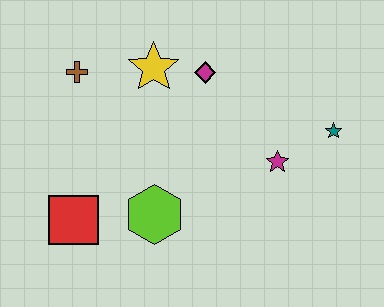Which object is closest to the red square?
The lime hexagon is closest to the red square.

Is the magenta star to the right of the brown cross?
Yes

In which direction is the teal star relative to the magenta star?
The teal star is to the right of the magenta star.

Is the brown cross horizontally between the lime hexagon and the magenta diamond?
No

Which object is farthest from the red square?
The teal star is farthest from the red square.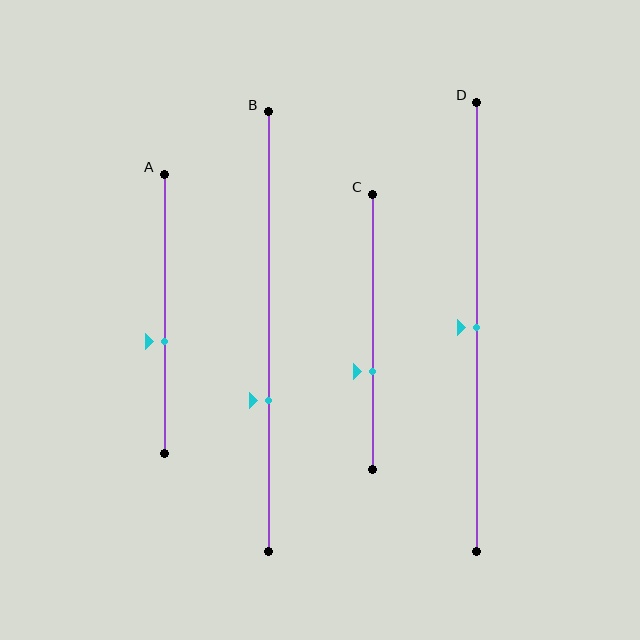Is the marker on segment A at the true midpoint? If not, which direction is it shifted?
No, the marker on segment A is shifted downward by about 10% of the segment length.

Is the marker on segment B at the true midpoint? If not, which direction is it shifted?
No, the marker on segment B is shifted downward by about 16% of the segment length.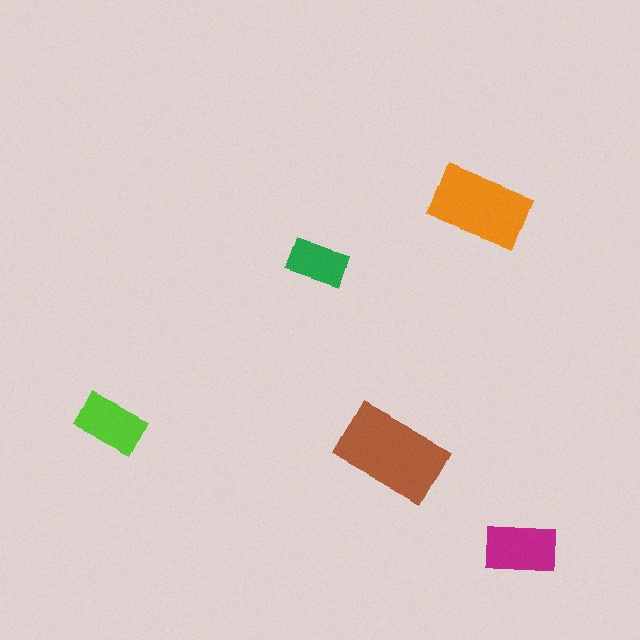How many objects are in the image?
There are 5 objects in the image.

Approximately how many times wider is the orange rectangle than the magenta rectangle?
About 1.5 times wider.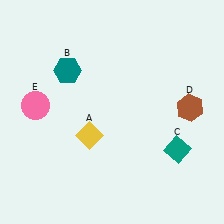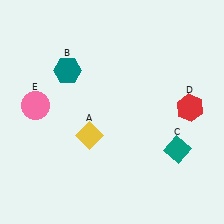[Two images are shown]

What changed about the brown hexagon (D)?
In Image 1, D is brown. In Image 2, it changed to red.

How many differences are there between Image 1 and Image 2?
There is 1 difference between the two images.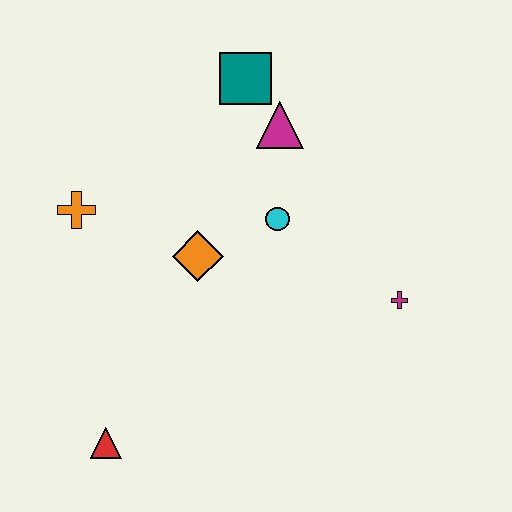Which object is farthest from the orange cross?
The magenta cross is farthest from the orange cross.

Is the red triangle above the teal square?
No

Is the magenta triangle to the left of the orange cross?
No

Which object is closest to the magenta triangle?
The teal square is closest to the magenta triangle.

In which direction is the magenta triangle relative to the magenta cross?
The magenta triangle is above the magenta cross.